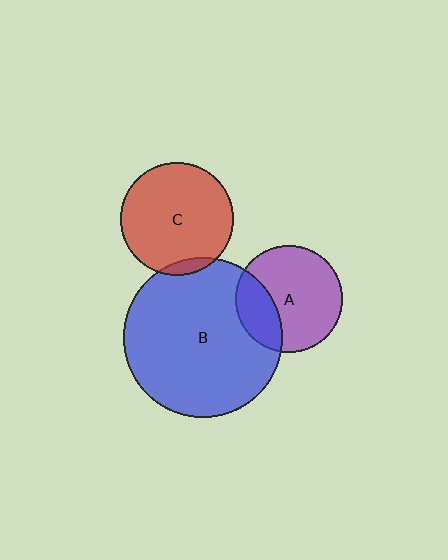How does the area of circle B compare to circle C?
Approximately 2.0 times.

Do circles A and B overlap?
Yes.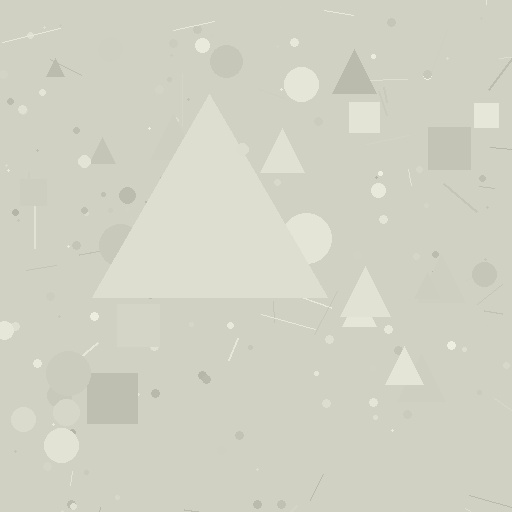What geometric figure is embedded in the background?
A triangle is embedded in the background.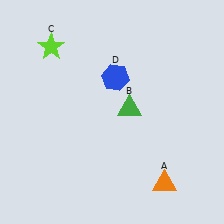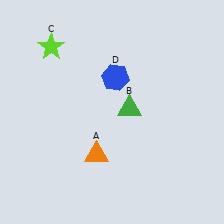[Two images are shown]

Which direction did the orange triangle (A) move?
The orange triangle (A) moved left.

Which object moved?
The orange triangle (A) moved left.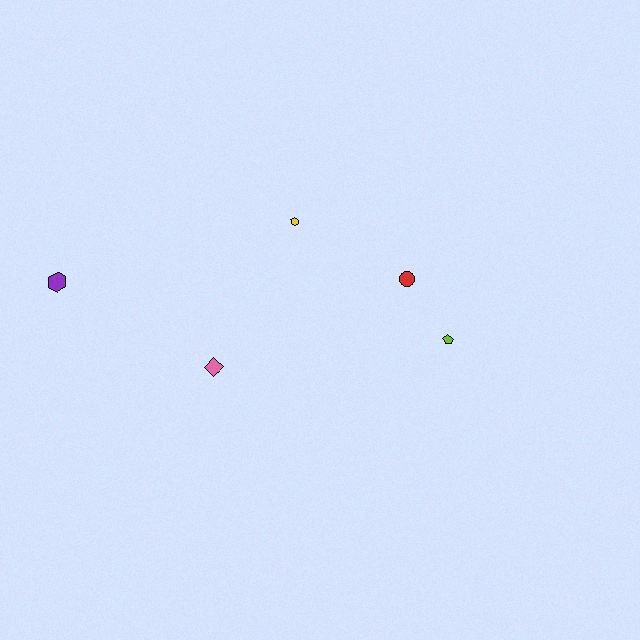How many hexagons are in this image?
There are 2 hexagons.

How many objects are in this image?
There are 5 objects.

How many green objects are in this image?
There are no green objects.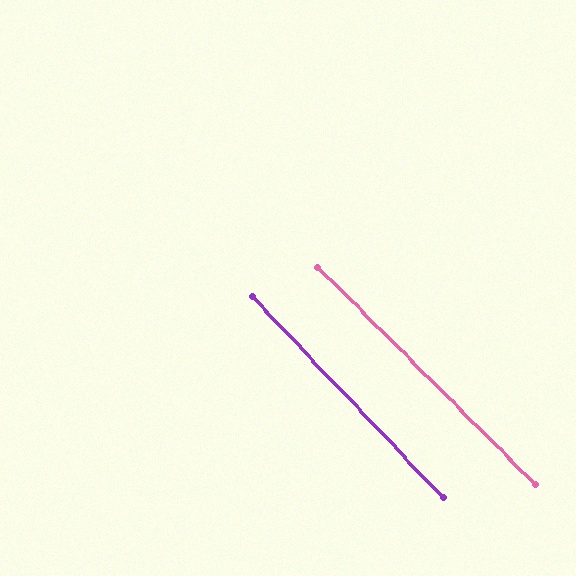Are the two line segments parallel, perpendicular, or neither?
Parallel — their directions differ by only 1.4°.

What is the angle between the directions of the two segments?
Approximately 1 degree.